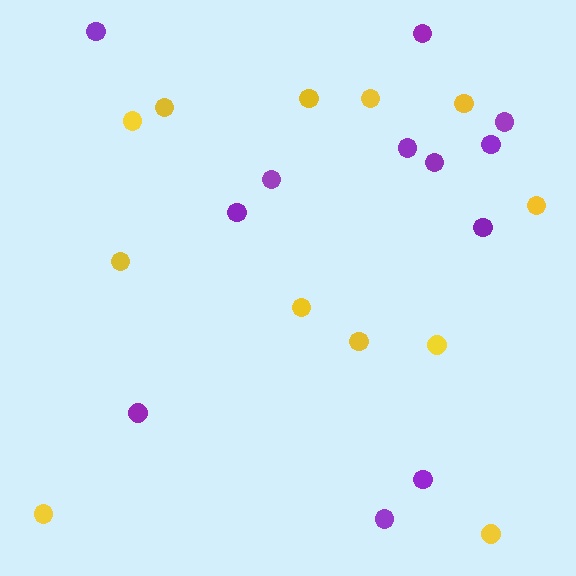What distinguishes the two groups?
There are 2 groups: one group of yellow circles (12) and one group of purple circles (12).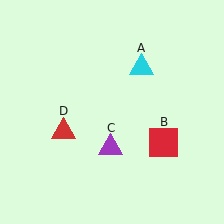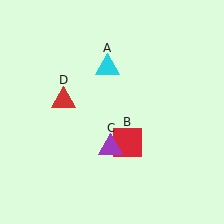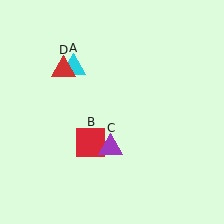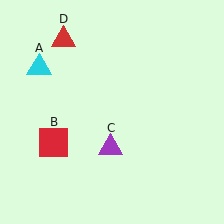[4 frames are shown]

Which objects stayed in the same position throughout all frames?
Purple triangle (object C) remained stationary.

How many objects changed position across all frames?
3 objects changed position: cyan triangle (object A), red square (object B), red triangle (object D).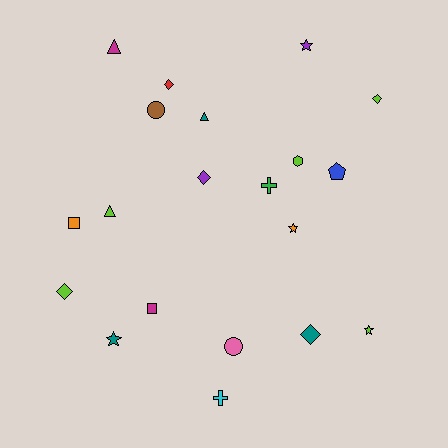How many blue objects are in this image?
There is 1 blue object.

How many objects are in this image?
There are 20 objects.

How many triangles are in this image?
There are 3 triangles.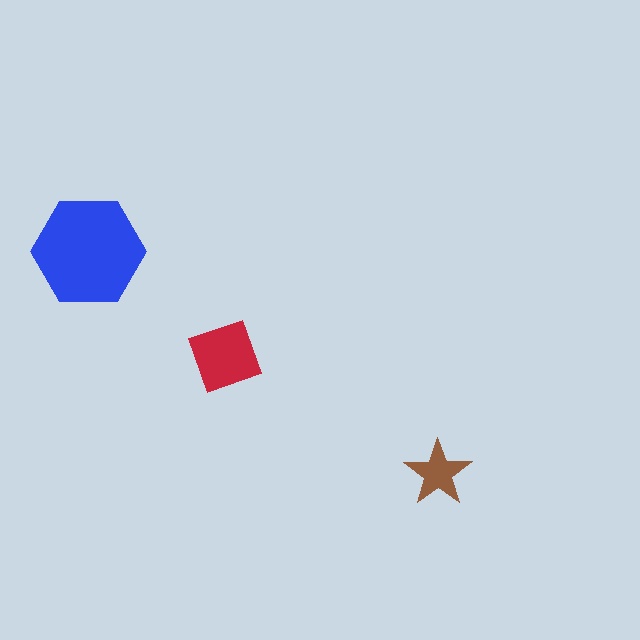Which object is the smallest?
The brown star.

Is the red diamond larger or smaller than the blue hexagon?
Smaller.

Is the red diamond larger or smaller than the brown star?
Larger.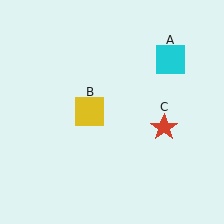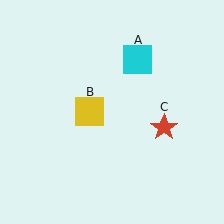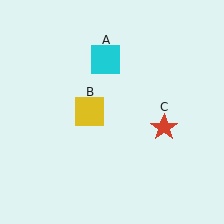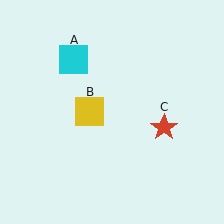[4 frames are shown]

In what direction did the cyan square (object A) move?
The cyan square (object A) moved left.